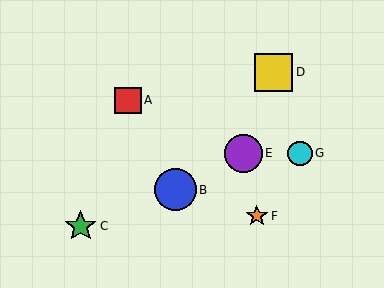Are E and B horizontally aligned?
No, E is at y≈153 and B is at y≈190.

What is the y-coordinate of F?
Object F is at y≈216.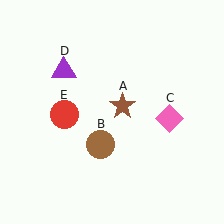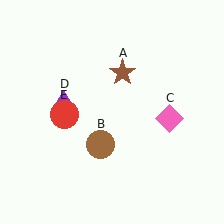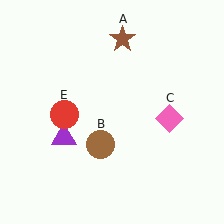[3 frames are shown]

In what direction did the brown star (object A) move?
The brown star (object A) moved up.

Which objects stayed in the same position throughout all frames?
Brown circle (object B) and pink diamond (object C) and red circle (object E) remained stationary.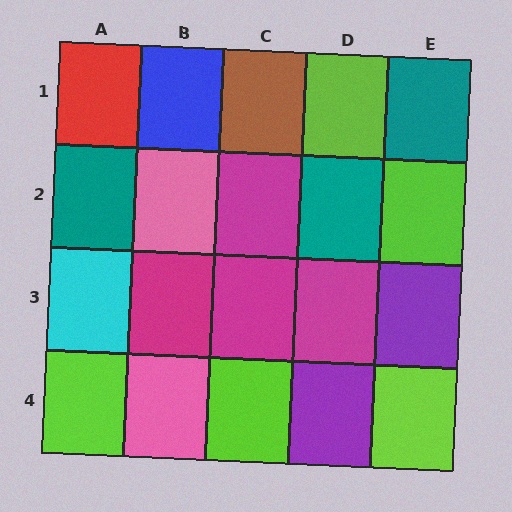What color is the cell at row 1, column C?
Brown.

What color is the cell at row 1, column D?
Lime.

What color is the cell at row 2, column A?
Teal.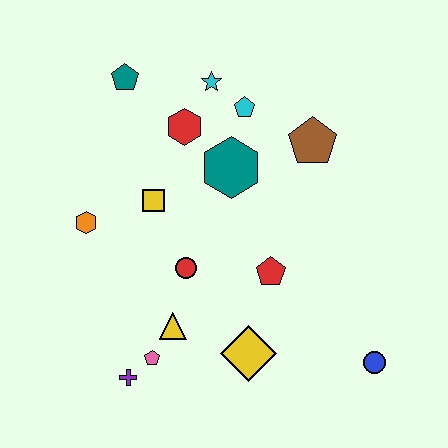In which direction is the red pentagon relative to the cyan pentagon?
The red pentagon is below the cyan pentagon.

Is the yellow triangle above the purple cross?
Yes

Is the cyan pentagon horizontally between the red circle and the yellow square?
No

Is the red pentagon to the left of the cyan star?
No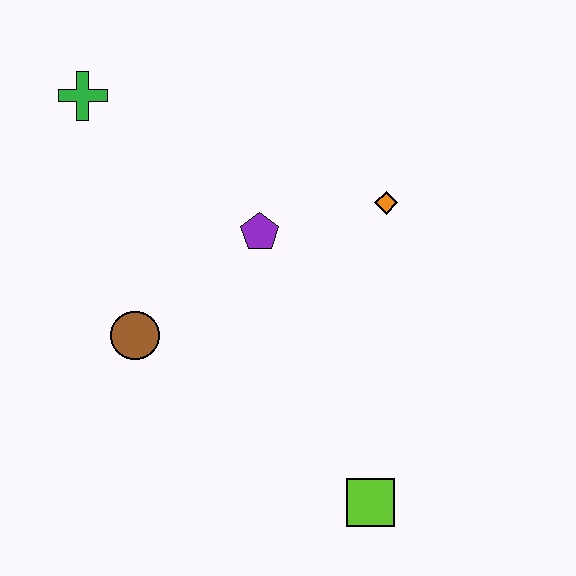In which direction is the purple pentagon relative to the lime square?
The purple pentagon is above the lime square.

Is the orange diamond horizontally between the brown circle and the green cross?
No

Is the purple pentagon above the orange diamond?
No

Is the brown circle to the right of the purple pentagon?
No